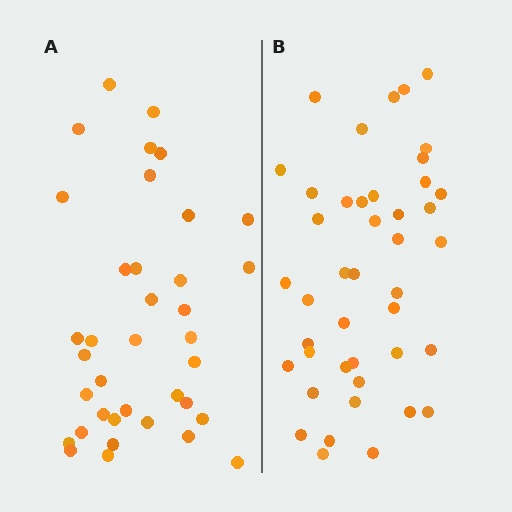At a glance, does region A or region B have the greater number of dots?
Region B (the right region) has more dots.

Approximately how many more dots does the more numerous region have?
Region B has about 6 more dots than region A.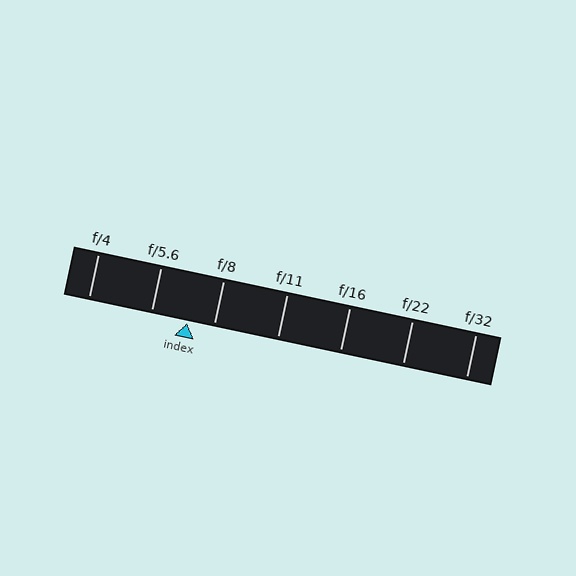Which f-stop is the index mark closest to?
The index mark is closest to f/8.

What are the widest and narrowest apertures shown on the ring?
The widest aperture shown is f/4 and the narrowest is f/32.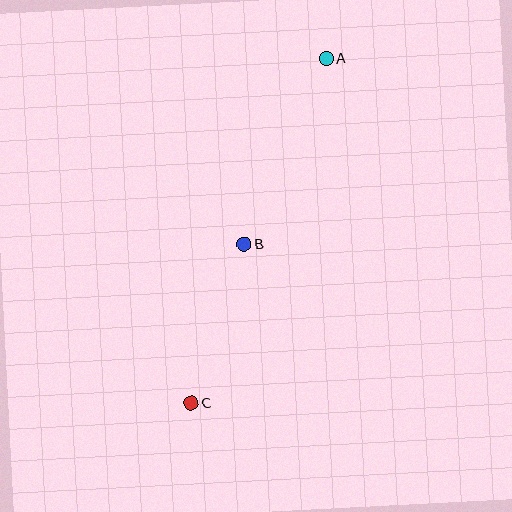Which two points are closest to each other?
Points B and C are closest to each other.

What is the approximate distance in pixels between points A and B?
The distance between A and B is approximately 203 pixels.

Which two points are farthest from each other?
Points A and C are farthest from each other.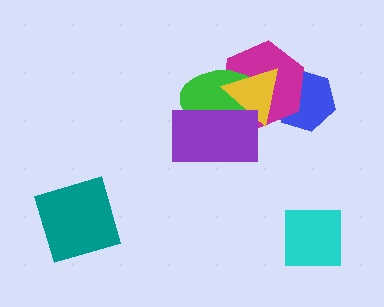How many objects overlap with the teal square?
0 objects overlap with the teal square.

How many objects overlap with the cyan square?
0 objects overlap with the cyan square.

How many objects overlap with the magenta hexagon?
4 objects overlap with the magenta hexagon.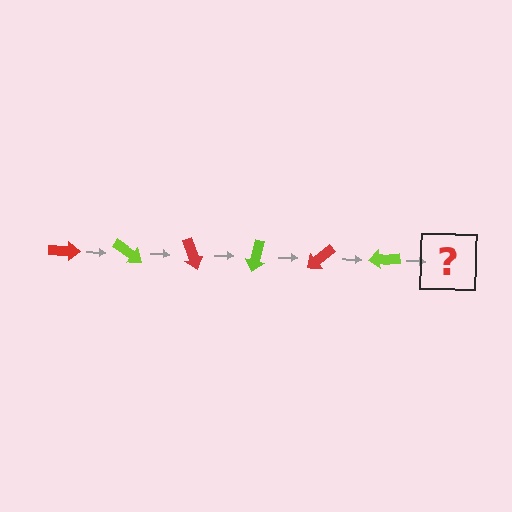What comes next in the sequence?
The next element should be a red arrow, rotated 210 degrees from the start.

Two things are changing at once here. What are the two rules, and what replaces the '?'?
The two rules are that it rotates 35 degrees each step and the color cycles through red and lime. The '?' should be a red arrow, rotated 210 degrees from the start.